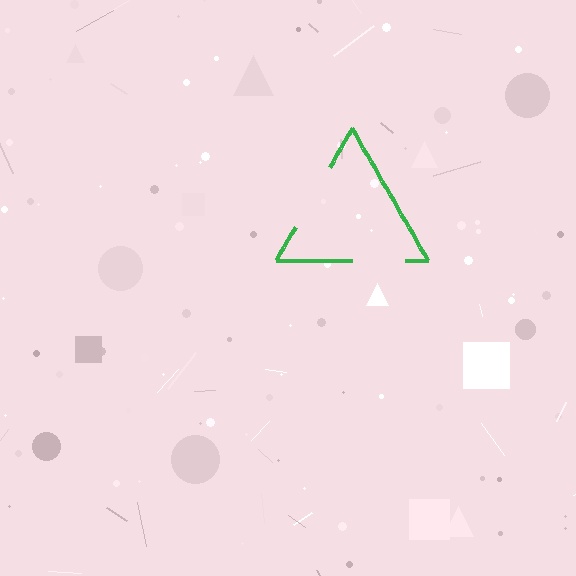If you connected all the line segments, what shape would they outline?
They would outline a triangle.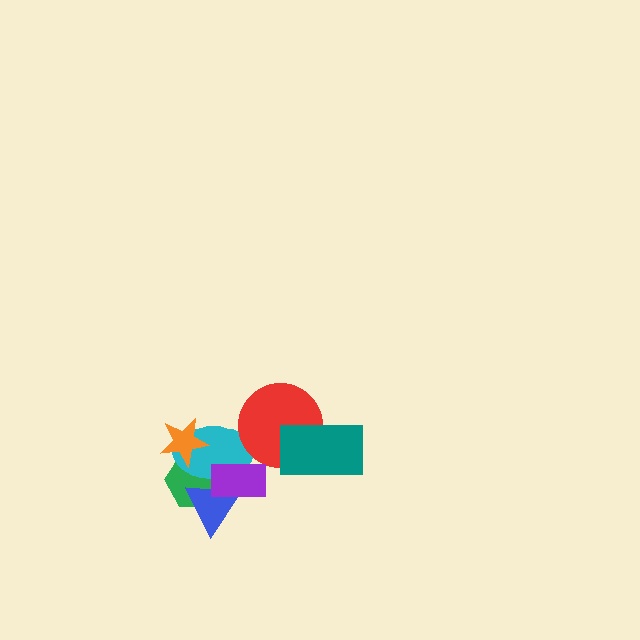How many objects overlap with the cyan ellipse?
5 objects overlap with the cyan ellipse.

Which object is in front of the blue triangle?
The purple rectangle is in front of the blue triangle.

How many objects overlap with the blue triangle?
3 objects overlap with the blue triangle.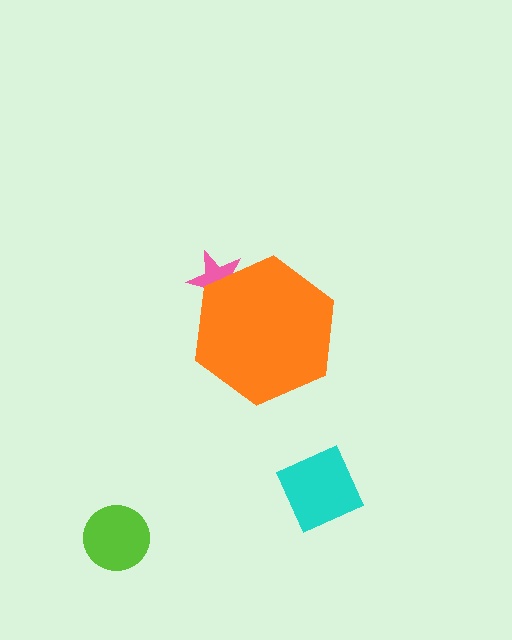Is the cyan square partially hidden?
No, the cyan square is fully visible.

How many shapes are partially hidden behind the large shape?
1 shape is partially hidden.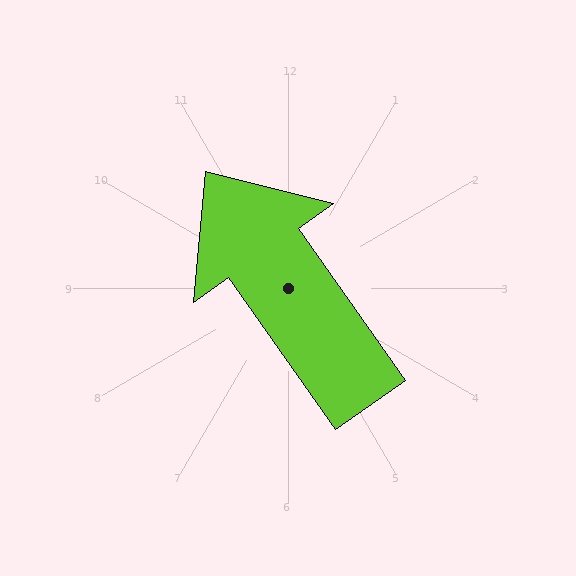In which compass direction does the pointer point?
Northwest.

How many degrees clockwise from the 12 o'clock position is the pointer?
Approximately 325 degrees.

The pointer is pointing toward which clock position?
Roughly 11 o'clock.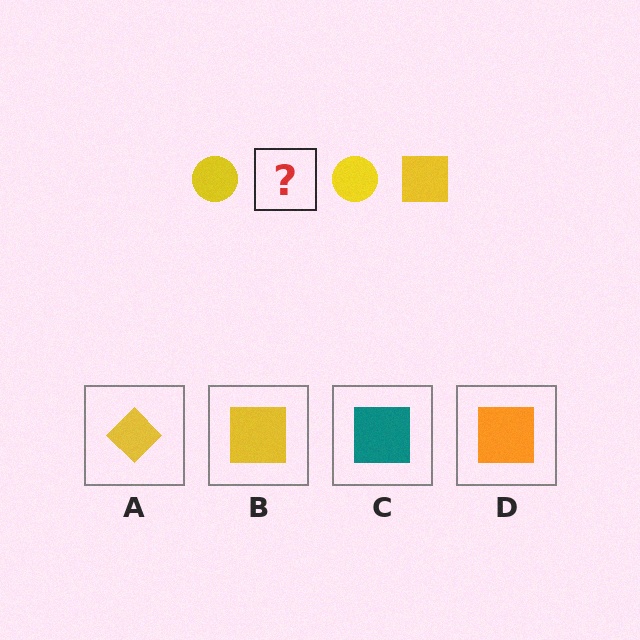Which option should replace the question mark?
Option B.